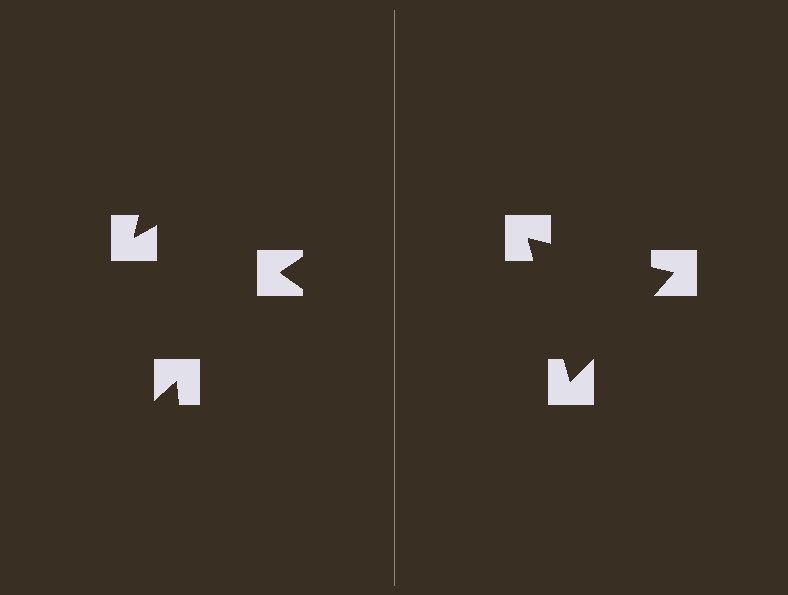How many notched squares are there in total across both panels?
6 — 3 on each side.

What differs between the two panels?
The notched squares are positioned identically on both sides; only the wedge orientations differ. On the right they align to a triangle; on the left they are misaligned.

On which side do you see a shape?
An illusory triangle appears on the right side. On the left side the wedge cuts are rotated, so no coherent shape forms.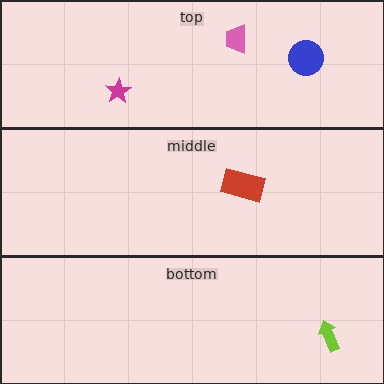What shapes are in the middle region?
The red rectangle.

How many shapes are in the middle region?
1.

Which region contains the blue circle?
The top region.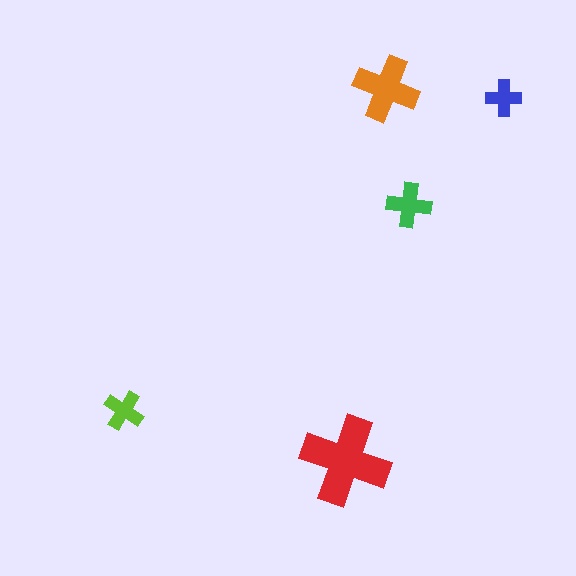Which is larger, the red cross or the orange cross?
The red one.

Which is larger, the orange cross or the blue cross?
The orange one.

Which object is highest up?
The orange cross is topmost.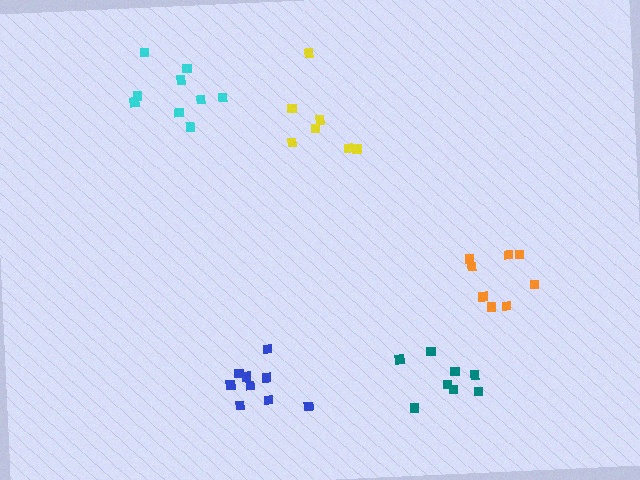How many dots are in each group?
Group 1: 8 dots, Group 2: 8 dots, Group 3: 7 dots, Group 4: 9 dots, Group 5: 9 dots (41 total).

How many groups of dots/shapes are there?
There are 5 groups.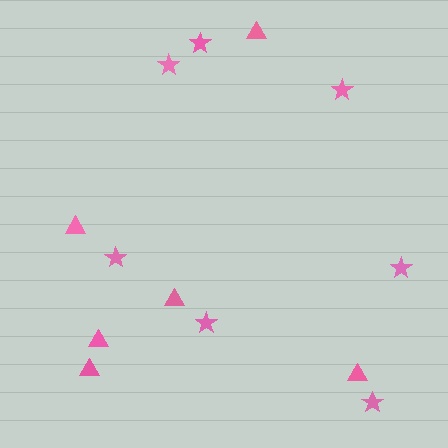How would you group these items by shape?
There are 2 groups: one group of triangles (6) and one group of stars (7).